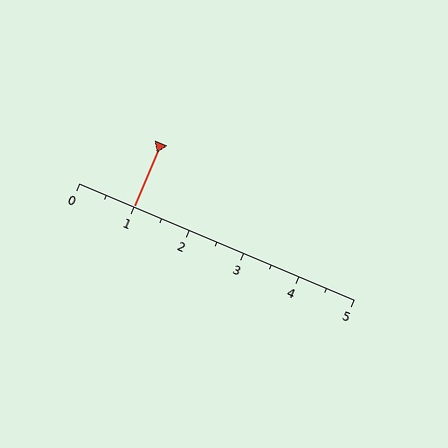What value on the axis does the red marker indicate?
The marker indicates approximately 1.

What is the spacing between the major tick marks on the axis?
The major ticks are spaced 1 apart.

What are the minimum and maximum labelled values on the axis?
The axis runs from 0 to 5.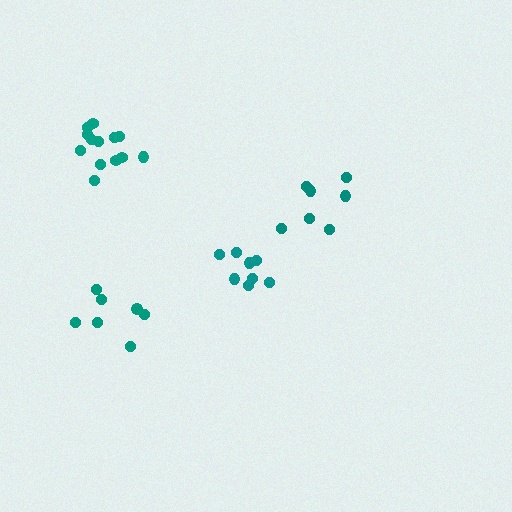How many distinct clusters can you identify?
There are 4 distinct clusters.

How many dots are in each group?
Group 1: 7 dots, Group 2: 7 dots, Group 3: 13 dots, Group 4: 8 dots (35 total).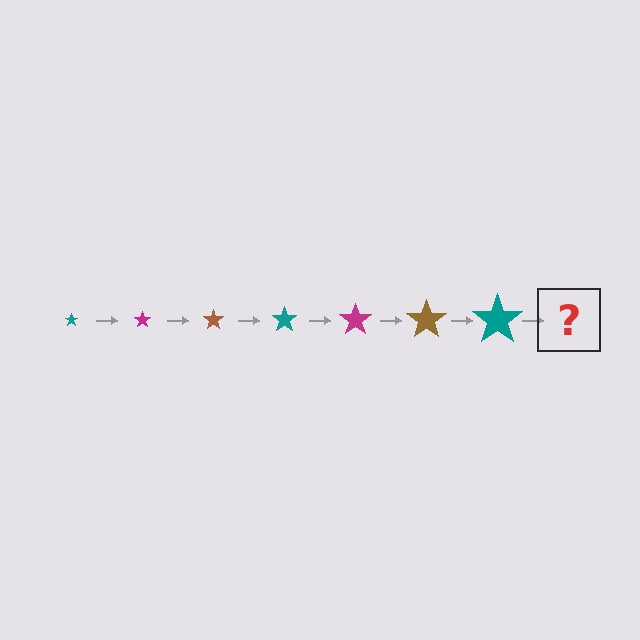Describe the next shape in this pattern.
It should be a magenta star, larger than the previous one.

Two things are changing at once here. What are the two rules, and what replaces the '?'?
The two rules are that the star grows larger each step and the color cycles through teal, magenta, and brown. The '?' should be a magenta star, larger than the previous one.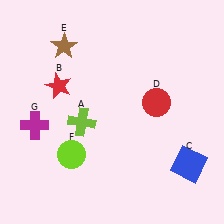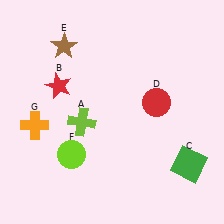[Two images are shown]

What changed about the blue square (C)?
In Image 1, C is blue. In Image 2, it changed to green.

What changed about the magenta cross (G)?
In Image 1, G is magenta. In Image 2, it changed to orange.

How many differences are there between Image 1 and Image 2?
There are 2 differences between the two images.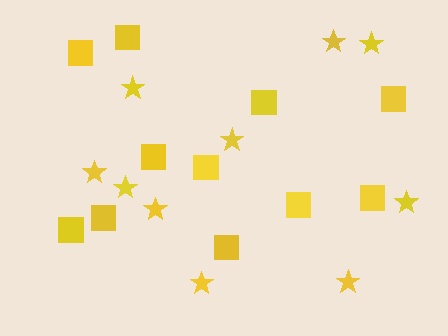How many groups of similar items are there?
There are 2 groups: one group of squares (11) and one group of stars (10).